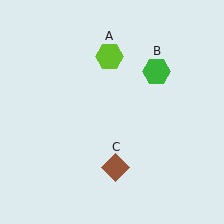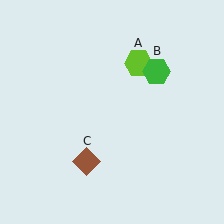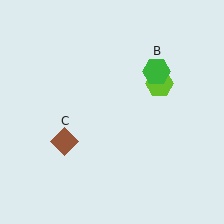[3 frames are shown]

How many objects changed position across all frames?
2 objects changed position: lime hexagon (object A), brown diamond (object C).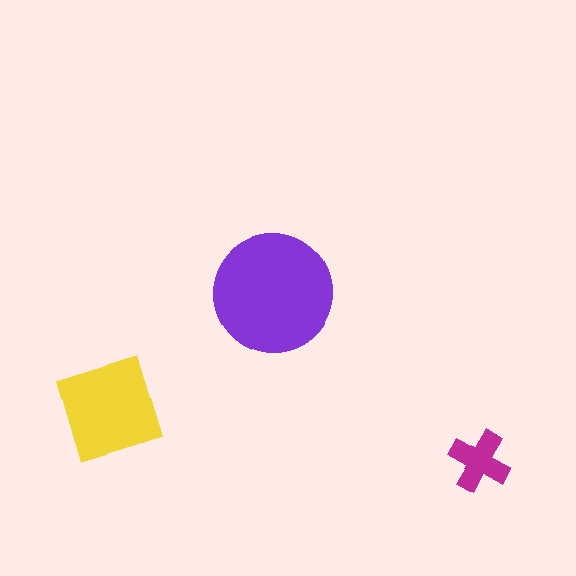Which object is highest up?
The purple circle is topmost.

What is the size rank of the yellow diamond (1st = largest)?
2nd.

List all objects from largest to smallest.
The purple circle, the yellow diamond, the magenta cross.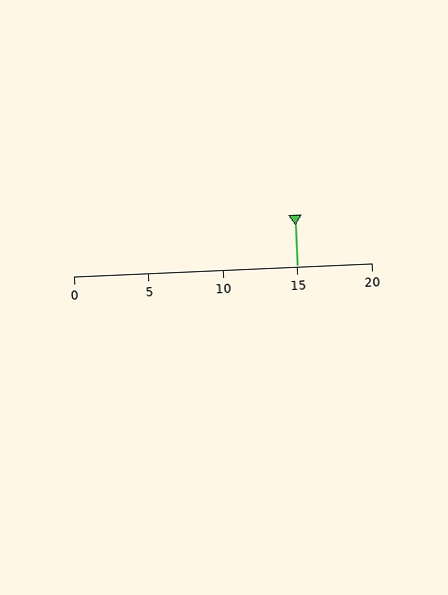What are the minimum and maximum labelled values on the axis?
The axis runs from 0 to 20.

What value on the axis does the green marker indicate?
The marker indicates approximately 15.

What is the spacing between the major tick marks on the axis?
The major ticks are spaced 5 apart.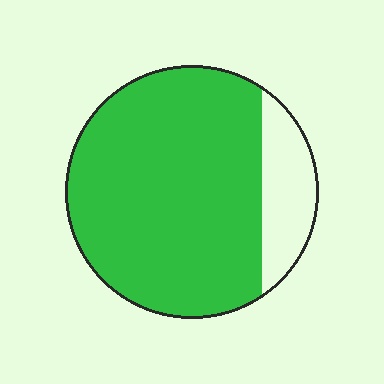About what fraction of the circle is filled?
About five sixths (5/6).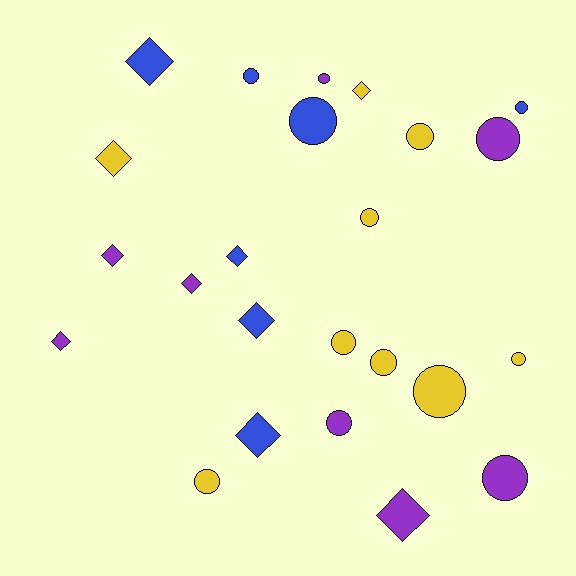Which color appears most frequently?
Yellow, with 9 objects.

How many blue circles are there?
There are 3 blue circles.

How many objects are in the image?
There are 24 objects.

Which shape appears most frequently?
Circle, with 14 objects.